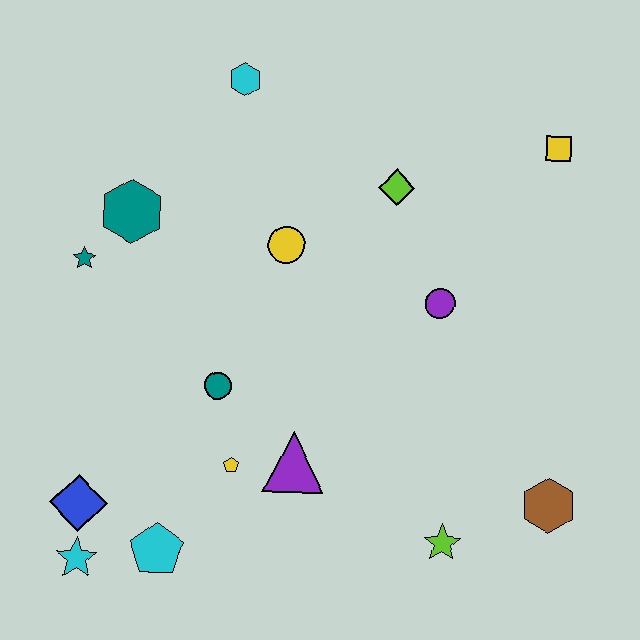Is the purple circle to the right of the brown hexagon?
No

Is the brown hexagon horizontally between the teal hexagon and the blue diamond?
No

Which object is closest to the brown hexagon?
The lime star is closest to the brown hexagon.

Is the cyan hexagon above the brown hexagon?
Yes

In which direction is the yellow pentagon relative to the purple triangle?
The yellow pentagon is to the left of the purple triangle.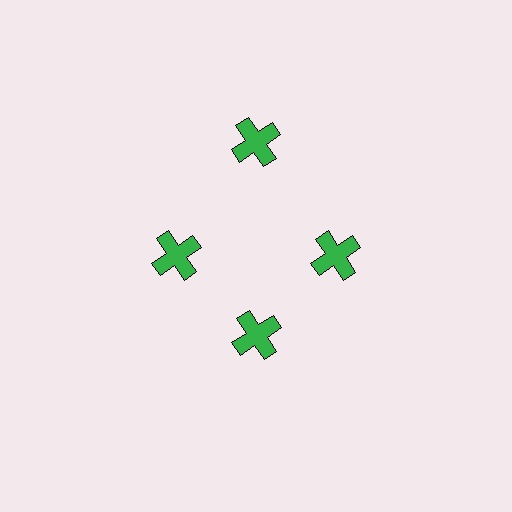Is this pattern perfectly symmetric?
No. The 4 green crosses are arranged in a ring, but one element near the 12 o'clock position is pushed outward from the center, breaking the 4-fold rotational symmetry.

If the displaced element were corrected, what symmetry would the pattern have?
It would have 4-fold rotational symmetry — the pattern would map onto itself every 90 degrees.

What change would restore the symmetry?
The symmetry would be restored by moving it inward, back onto the ring so that all 4 crosses sit at equal angles and equal distance from the center.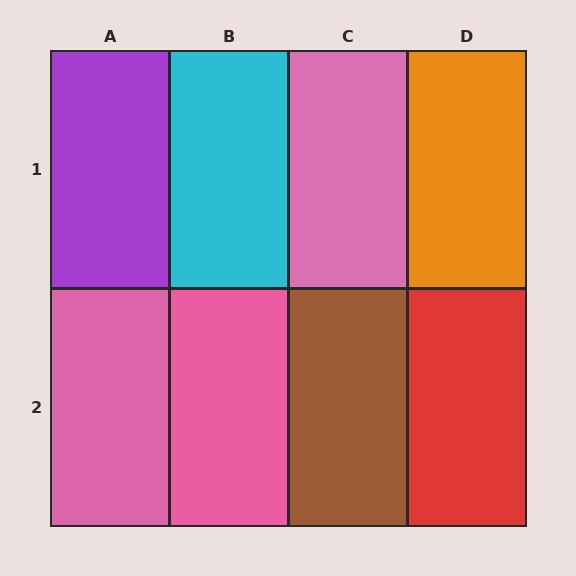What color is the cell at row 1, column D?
Orange.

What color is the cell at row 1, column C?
Pink.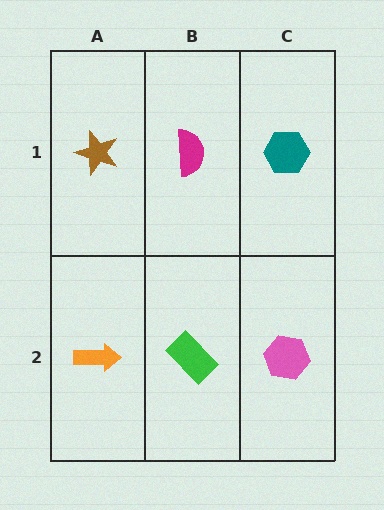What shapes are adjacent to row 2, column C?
A teal hexagon (row 1, column C), a green rectangle (row 2, column B).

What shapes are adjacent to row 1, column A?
An orange arrow (row 2, column A), a magenta semicircle (row 1, column B).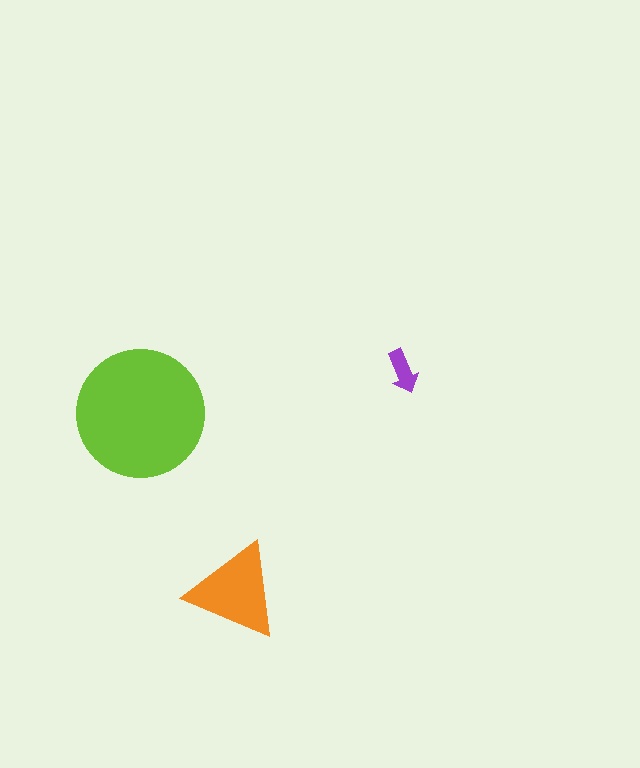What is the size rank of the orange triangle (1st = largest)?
2nd.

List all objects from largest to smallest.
The lime circle, the orange triangle, the purple arrow.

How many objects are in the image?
There are 3 objects in the image.